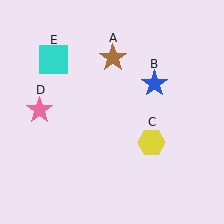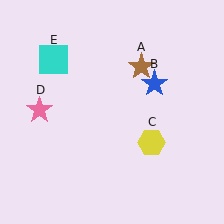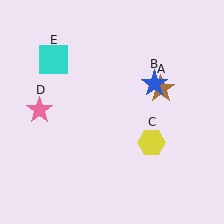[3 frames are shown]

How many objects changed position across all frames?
1 object changed position: brown star (object A).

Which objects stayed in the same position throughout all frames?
Blue star (object B) and yellow hexagon (object C) and pink star (object D) and cyan square (object E) remained stationary.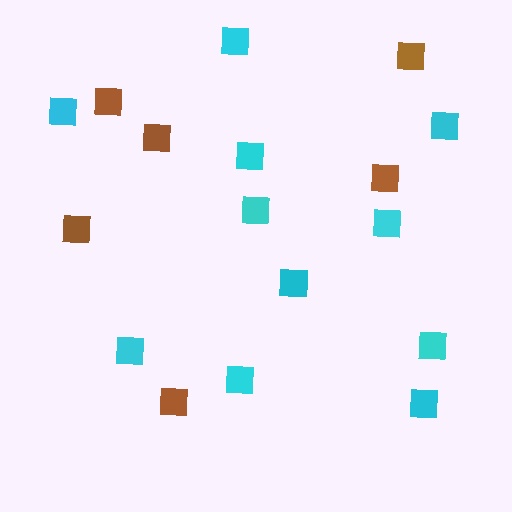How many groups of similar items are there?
There are 2 groups: one group of brown squares (6) and one group of cyan squares (11).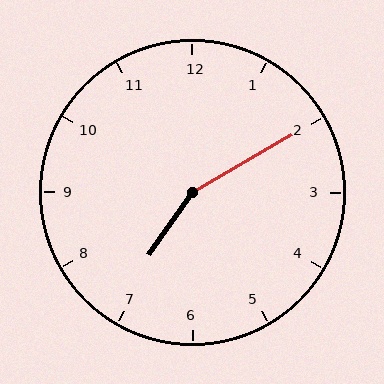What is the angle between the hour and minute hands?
Approximately 155 degrees.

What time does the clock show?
7:10.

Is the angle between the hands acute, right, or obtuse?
It is obtuse.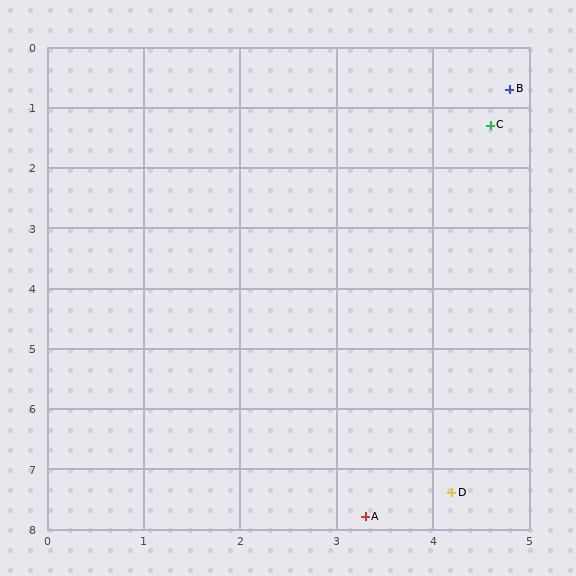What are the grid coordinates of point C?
Point C is at approximately (4.6, 1.3).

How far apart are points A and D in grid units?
Points A and D are about 1.0 grid units apart.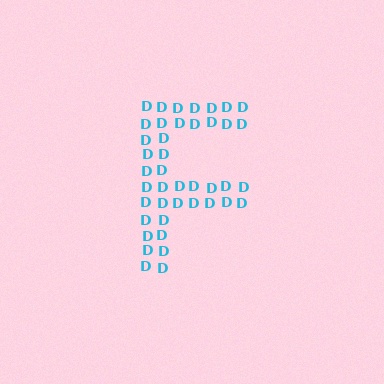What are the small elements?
The small elements are letter D's.